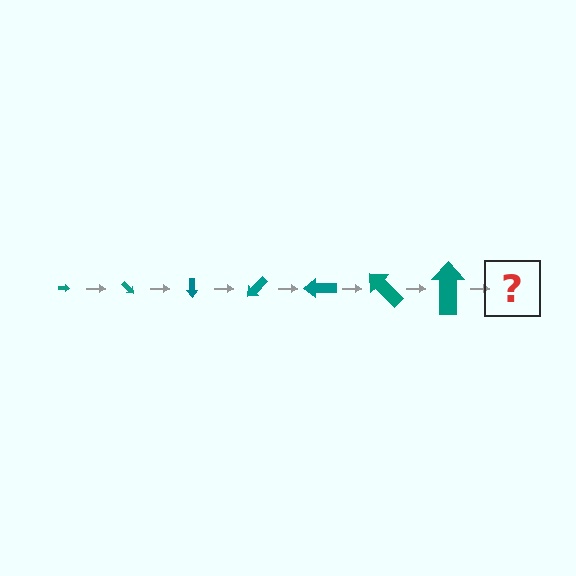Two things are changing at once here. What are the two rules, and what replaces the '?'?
The two rules are that the arrow grows larger each step and it rotates 45 degrees each step. The '?' should be an arrow, larger than the previous one and rotated 315 degrees from the start.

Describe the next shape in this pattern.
It should be an arrow, larger than the previous one and rotated 315 degrees from the start.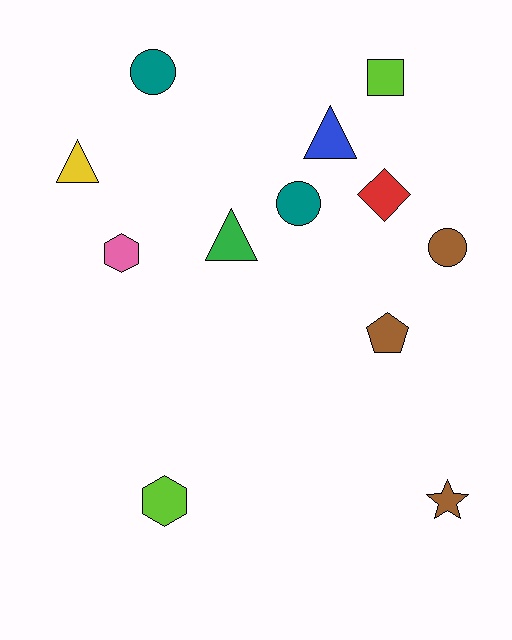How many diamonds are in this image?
There is 1 diamond.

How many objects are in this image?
There are 12 objects.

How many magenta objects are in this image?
There are no magenta objects.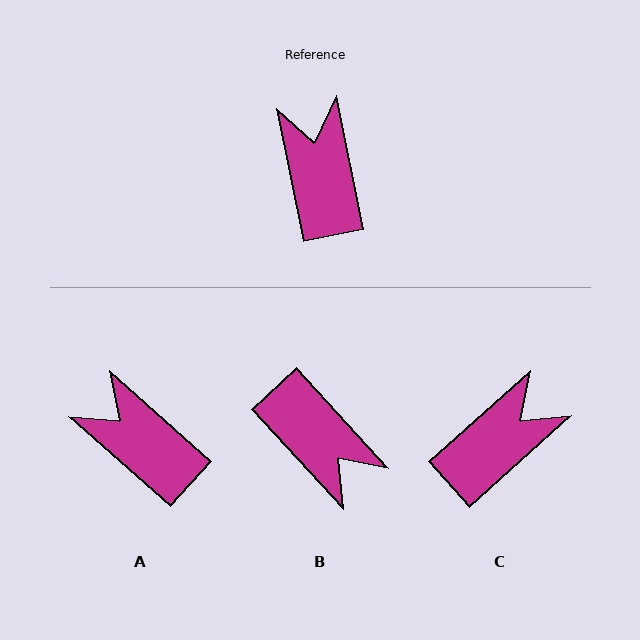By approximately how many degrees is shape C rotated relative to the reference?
Approximately 60 degrees clockwise.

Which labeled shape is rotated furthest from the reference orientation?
B, about 149 degrees away.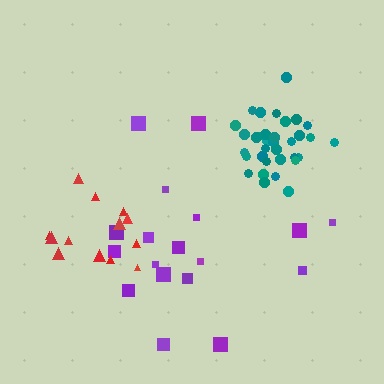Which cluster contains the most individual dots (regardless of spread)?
Teal (35).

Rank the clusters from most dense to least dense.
teal, red, purple.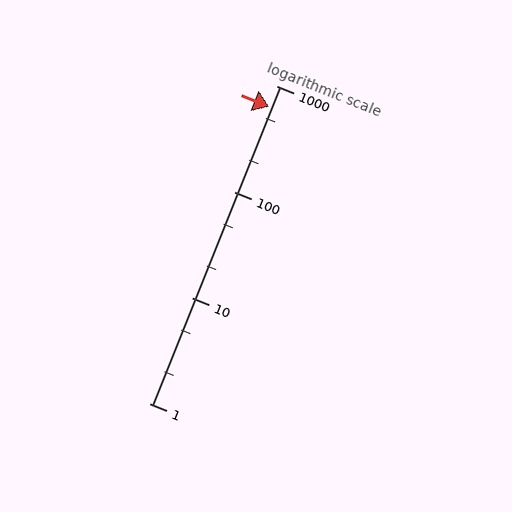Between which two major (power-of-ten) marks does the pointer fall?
The pointer is between 100 and 1000.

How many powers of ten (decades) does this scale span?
The scale spans 3 decades, from 1 to 1000.